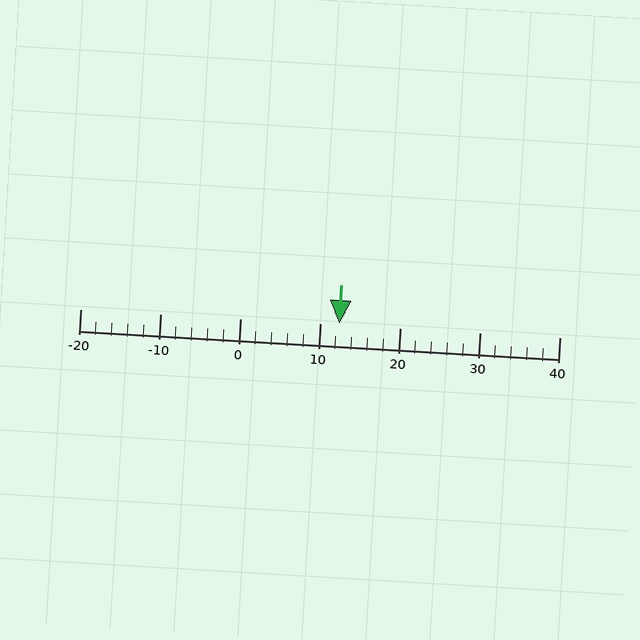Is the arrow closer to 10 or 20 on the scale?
The arrow is closer to 10.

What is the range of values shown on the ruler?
The ruler shows values from -20 to 40.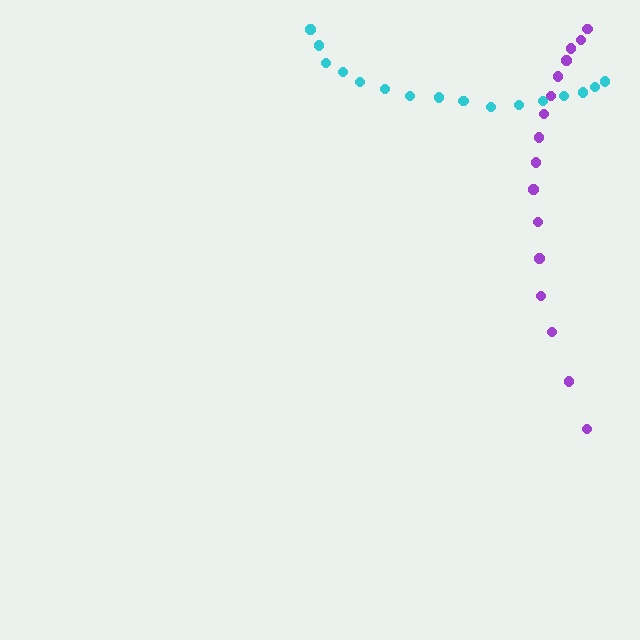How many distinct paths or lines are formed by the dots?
There are 2 distinct paths.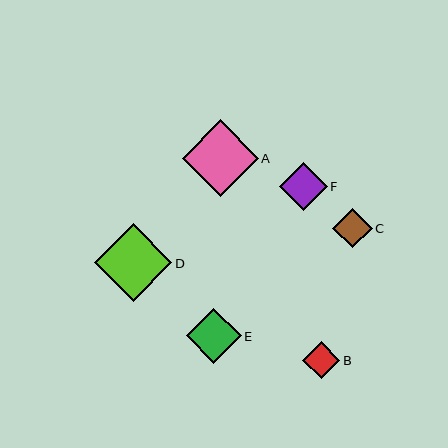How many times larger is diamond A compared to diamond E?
Diamond A is approximately 1.4 times the size of diamond E.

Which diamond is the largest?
Diamond D is the largest with a size of approximately 78 pixels.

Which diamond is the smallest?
Diamond B is the smallest with a size of approximately 37 pixels.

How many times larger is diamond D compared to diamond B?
Diamond D is approximately 2.1 times the size of diamond B.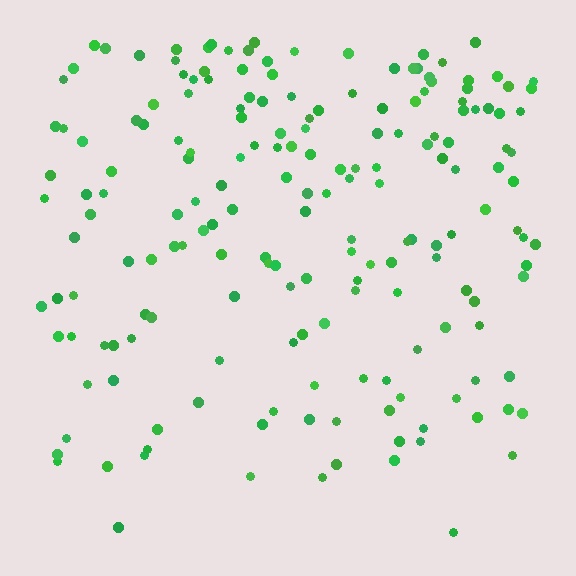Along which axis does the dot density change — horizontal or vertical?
Vertical.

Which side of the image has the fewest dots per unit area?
The bottom.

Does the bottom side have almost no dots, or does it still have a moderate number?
Still a moderate number, just noticeably fewer than the top.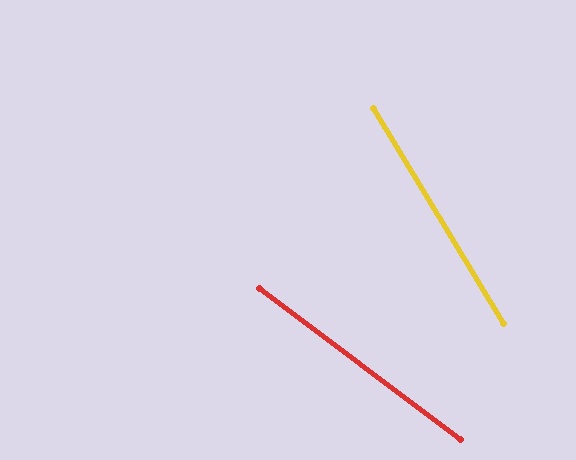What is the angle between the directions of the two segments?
Approximately 22 degrees.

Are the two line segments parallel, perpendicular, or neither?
Neither parallel nor perpendicular — they differ by about 22°.